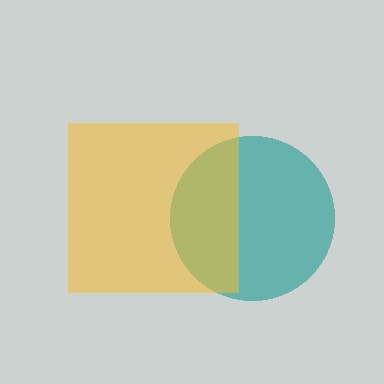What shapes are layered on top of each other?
The layered shapes are: a teal circle, a yellow square.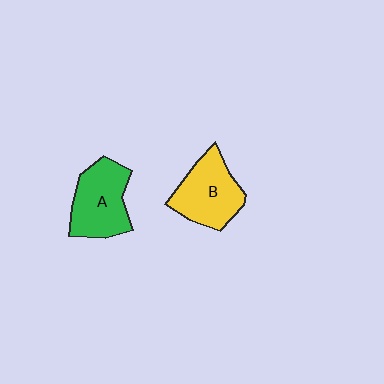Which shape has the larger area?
Shape A (green).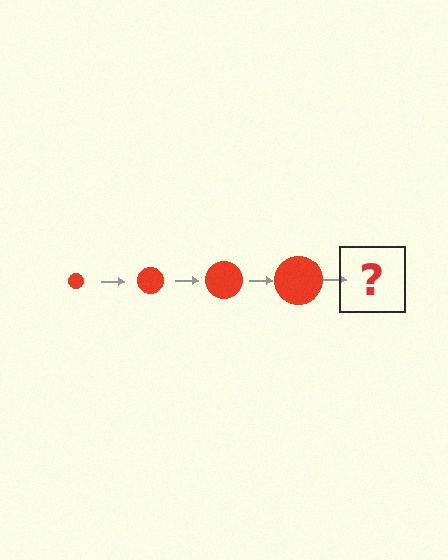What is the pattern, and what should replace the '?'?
The pattern is that the circle gets progressively larger each step. The '?' should be a red circle, larger than the previous one.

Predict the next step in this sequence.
The next step is a red circle, larger than the previous one.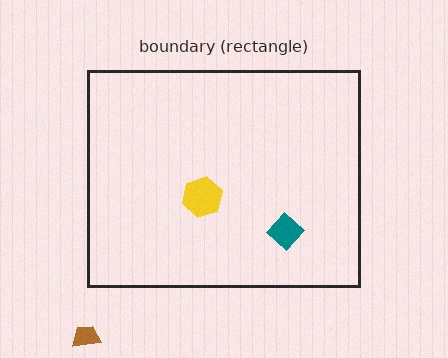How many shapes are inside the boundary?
2 inside, 1 outside.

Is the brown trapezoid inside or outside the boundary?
Outside.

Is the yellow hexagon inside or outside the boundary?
Inside.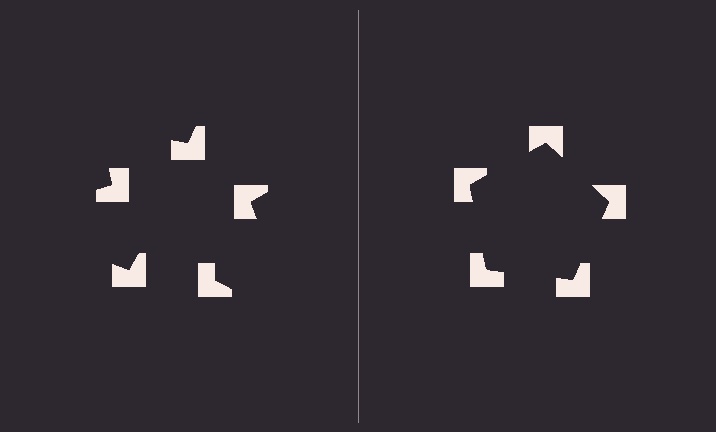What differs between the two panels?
The notched squares are positioned identically on both sides; only the wedge orientations differ. On the right they align to a pentagon; on the left they are misaligned.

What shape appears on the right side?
An illusory pentagon.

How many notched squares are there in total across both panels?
10 — 5 on each side.